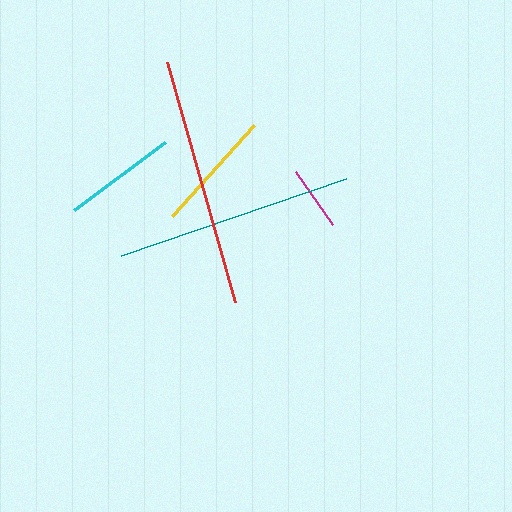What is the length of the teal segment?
The teal segment is approximately 237 pixels long.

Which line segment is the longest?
The red line is the longest at approximately 249 pixels.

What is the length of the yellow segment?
The yellow segment is approximately 123 pixels long.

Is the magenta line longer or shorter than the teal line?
The teal line is longer than the magenta line.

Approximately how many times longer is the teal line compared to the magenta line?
The teal line is approximately 3.7 times the length of the magenta line.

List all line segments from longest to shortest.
From longest to shortest: red, teal, yellow, cyan, magenta.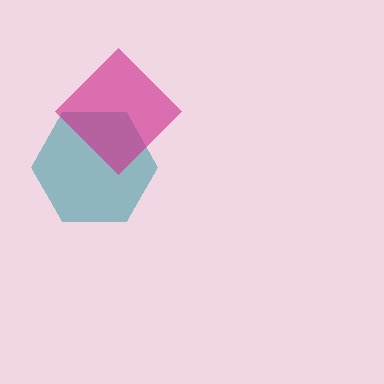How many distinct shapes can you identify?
There are 2 distinct shapes: a teal hexagon, a magenta diamond.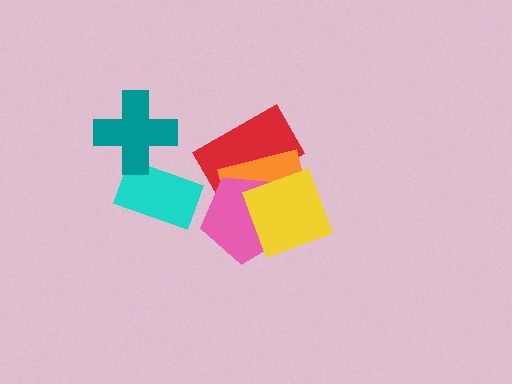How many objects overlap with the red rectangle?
3 objects overlap with the red rectangle.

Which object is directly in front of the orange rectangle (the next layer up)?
The pink pentagon is directly in front of the orange rectangle.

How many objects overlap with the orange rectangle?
3 objects overlap with the orange rectangle.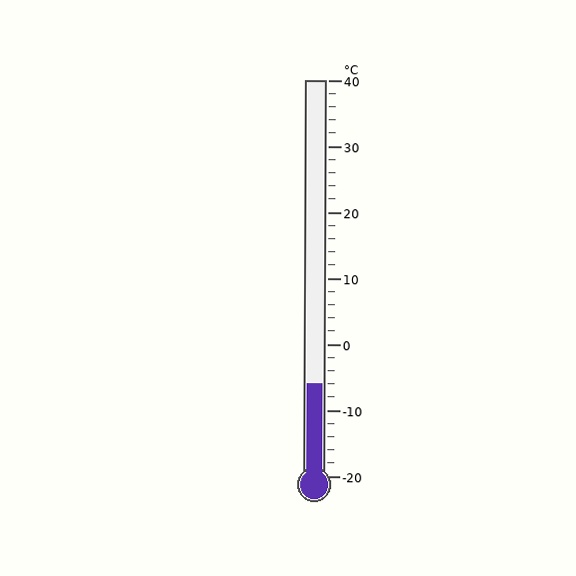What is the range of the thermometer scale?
The thermometer scale ranges from -20°C to 40°C.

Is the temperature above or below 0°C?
The temperature is below 0°C.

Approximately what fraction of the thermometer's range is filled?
The thermometer is filled to approximately 25% of its range.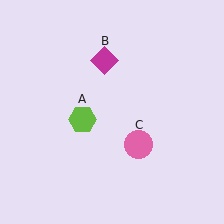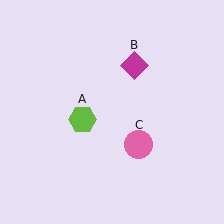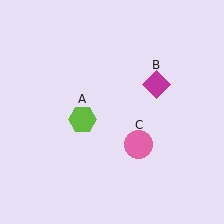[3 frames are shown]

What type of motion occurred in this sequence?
The magenta diamond (object B) rotated clockwise around the center of the scene.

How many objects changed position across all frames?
1 object changed position: magenta diamond (object B).